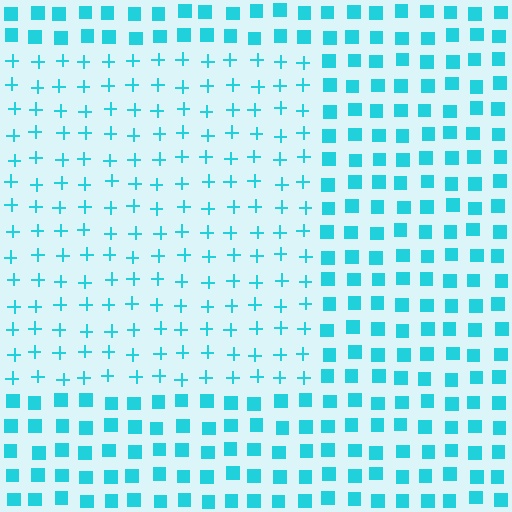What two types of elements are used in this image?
The image uses plus signs inside the rectangle region and squares outside it.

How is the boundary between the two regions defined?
The boundary is defined by a change in element shape: plus signs inside vs. squares outside. All elements share the same color and spacing.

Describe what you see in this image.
The image is filled with small cyan elements arranged in a uniform grid. A rectangle-shaped region contains plus signs, while the surrounding area contains squares. The boundary is defined purely by the change in element shape.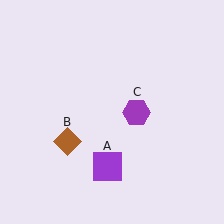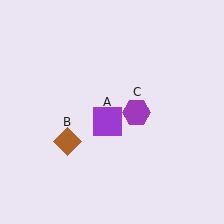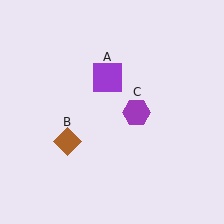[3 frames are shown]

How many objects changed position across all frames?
1 object changed position: purple square (object A).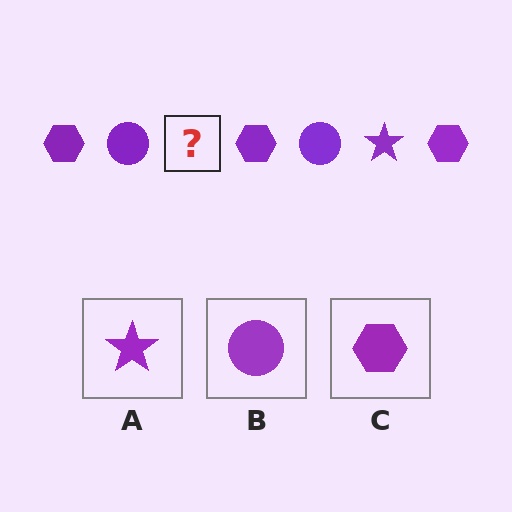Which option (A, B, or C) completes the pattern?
A.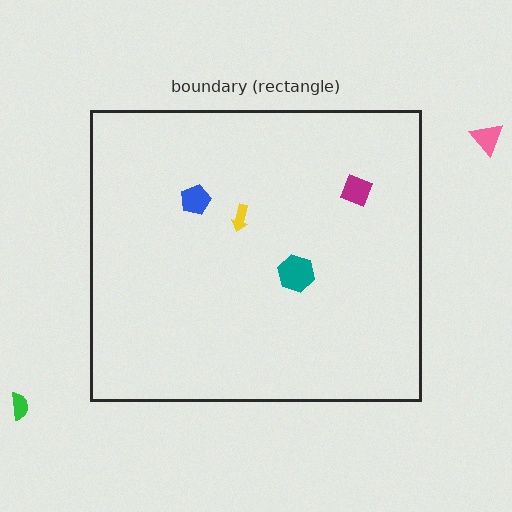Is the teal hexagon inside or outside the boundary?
Inside.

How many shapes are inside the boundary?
4 inside, 2 outside.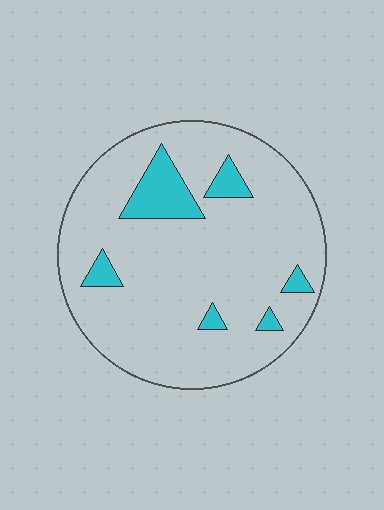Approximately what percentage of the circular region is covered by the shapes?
Approximately 10%.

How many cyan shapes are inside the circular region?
6.